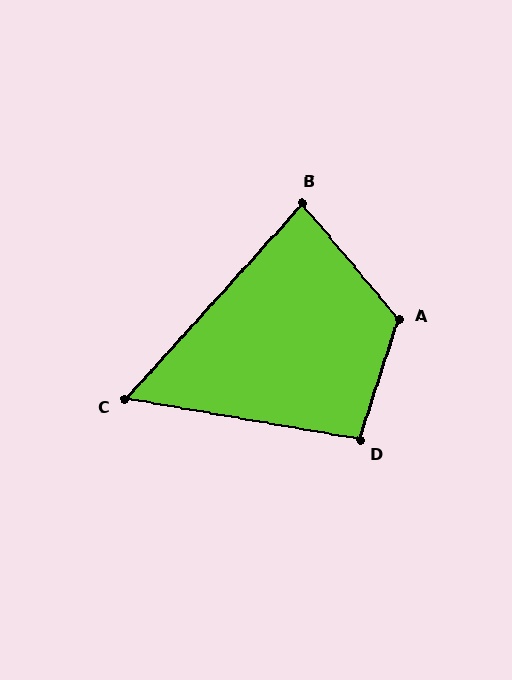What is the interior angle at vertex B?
Approximately 82 degrees (acute).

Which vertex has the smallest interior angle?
C, at approximately 58 degrees.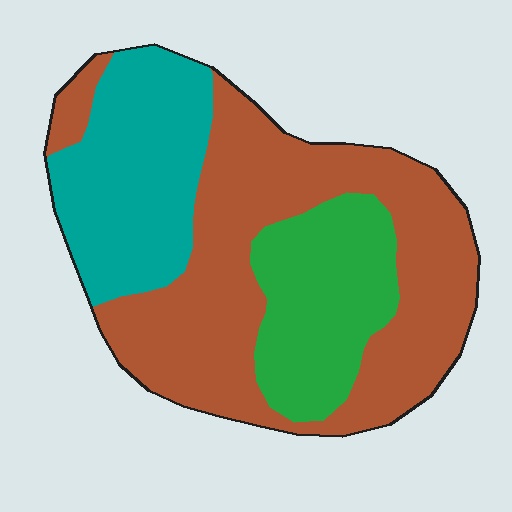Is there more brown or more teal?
Brown.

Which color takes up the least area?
Green, at roughly 20%.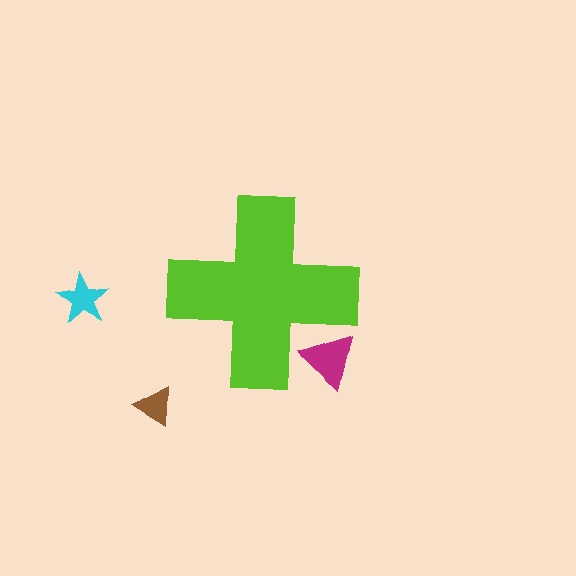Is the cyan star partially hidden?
No, the cyan star is fully visible.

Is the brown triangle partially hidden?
No, the brown triangle is fully visible.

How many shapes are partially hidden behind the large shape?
1 shape is partially hidden.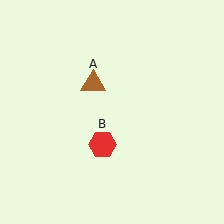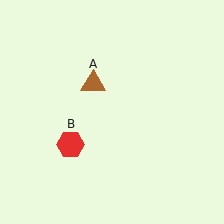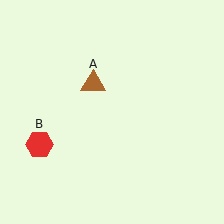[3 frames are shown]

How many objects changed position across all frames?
1 object changed position: red hexagon (object B).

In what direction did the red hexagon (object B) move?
The red hexagon (object B) moved left.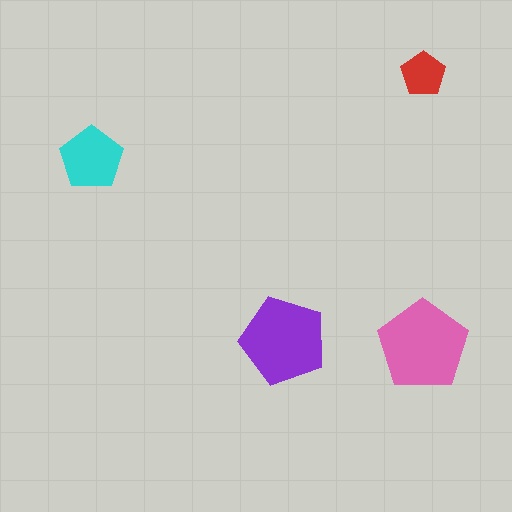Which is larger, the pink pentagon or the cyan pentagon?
The pink one.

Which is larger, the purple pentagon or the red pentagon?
The purple one.